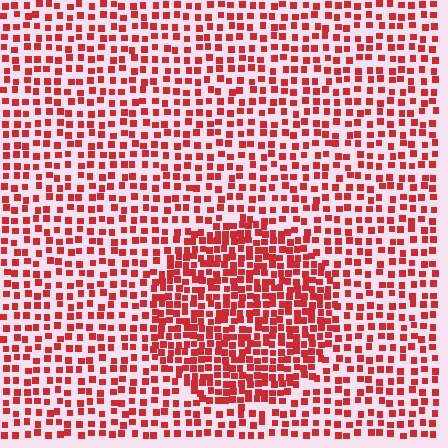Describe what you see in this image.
The image contains small red elements arranged at two different densities. A circle-shaped region is visible where the elements are more densely packed than the surrounding area.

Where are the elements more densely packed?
The elements are more densely packed inside the circle boundary.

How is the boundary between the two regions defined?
The boundary is defined by a change in element density (approximately 1.8x ratio). All elements are the same color, size, and shape.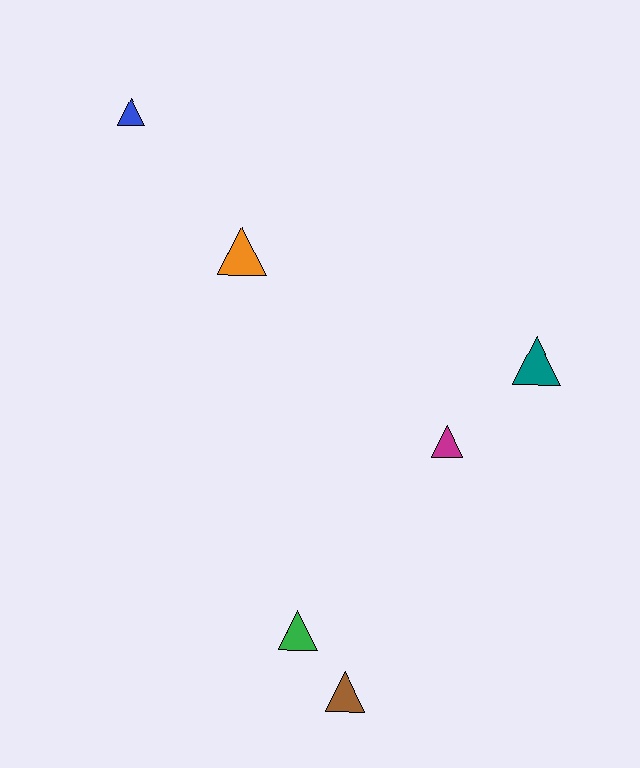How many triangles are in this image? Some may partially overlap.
There are 6 triangles.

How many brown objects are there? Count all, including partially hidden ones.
There is 1 brown object.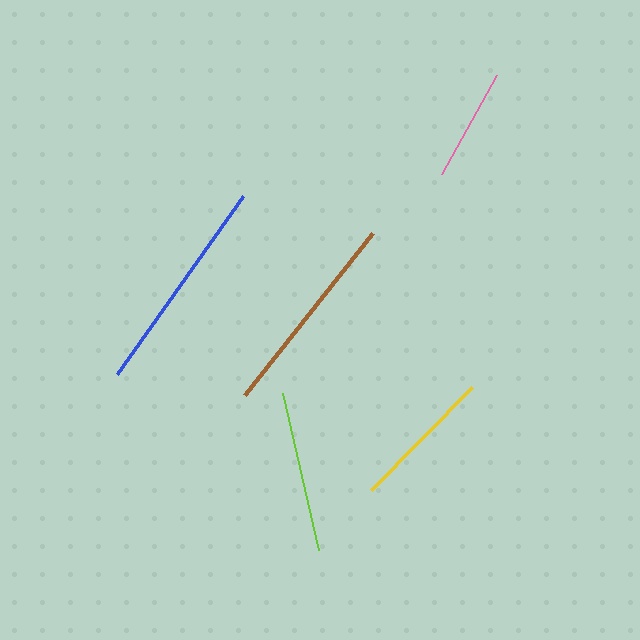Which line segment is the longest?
The blue line is the longest at approximately 218 pixels.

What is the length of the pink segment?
The pink segment is approximately 112 pixels long.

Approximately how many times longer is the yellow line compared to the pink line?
The yellow line is approximately 1.3 times the length of the pink line.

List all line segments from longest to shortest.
From longest to shortest: blue, brown, lime, yellow, pink.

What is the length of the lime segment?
The lime segment is approximately 161 pixels long.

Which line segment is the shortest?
The pink line is the shortest at approximately 112 pixels.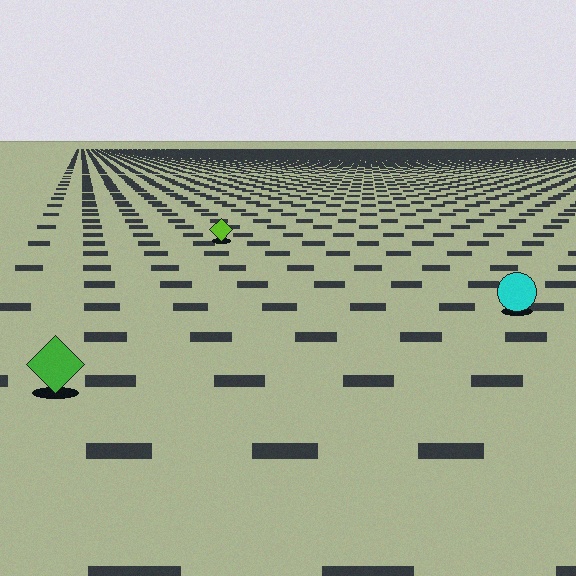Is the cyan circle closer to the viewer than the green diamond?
No. The green diamond is closer — you can tell from the texture gradient: the ground texture is coarser near it.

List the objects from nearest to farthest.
From nearest to farthest: the green diamond, the cyan circle, the lime diamond.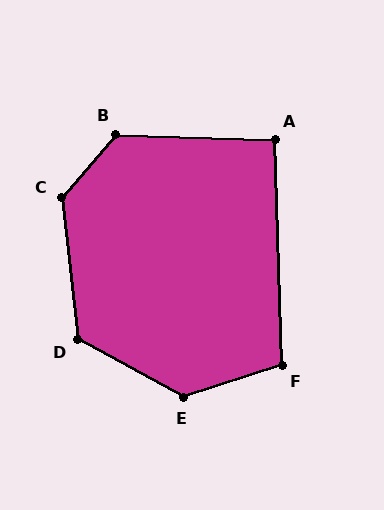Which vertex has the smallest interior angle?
A, at approximately 93 degrees.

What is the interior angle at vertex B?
Approximately 129 degrees (obtuse).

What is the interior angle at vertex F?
Approximately 106 degrees (obtuse).